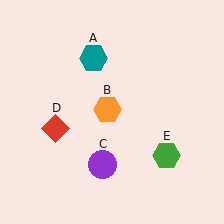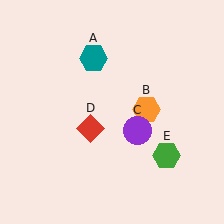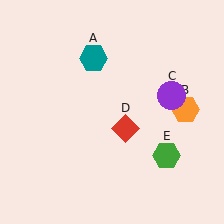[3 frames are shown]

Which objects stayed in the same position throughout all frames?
Teal hexagon (object A) and green hexagon (object E) remained stationary.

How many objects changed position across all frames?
3 objects changed position: orange hexagon (object B), purple circle (object C), red diamond (object D).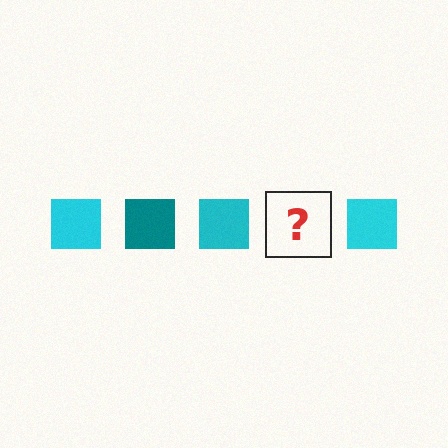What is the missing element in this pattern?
The missing element is a teal square.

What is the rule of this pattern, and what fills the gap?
The rule is that the pattern cycles through cyan, teal squares. The gap should be filled with a teal square.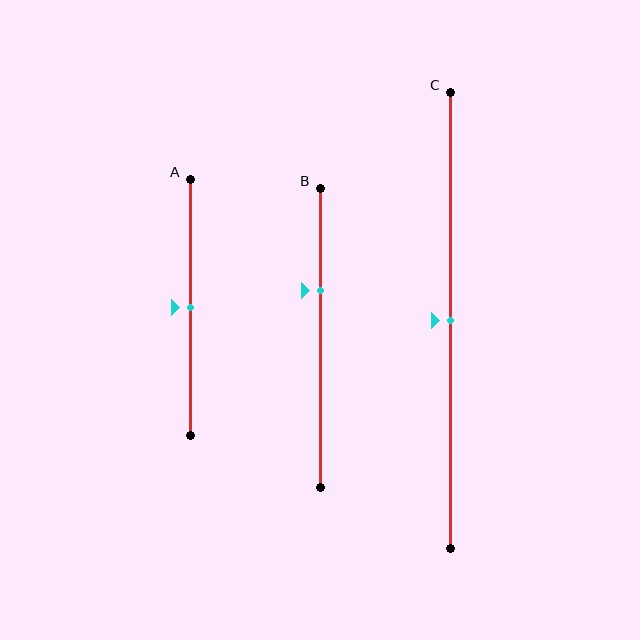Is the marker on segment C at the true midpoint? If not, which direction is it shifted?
Yes, the marker on segment C is at the true midpoint.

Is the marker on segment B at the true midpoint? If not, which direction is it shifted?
No, the marker on segment B is shifted upward by about 16% of the segment length.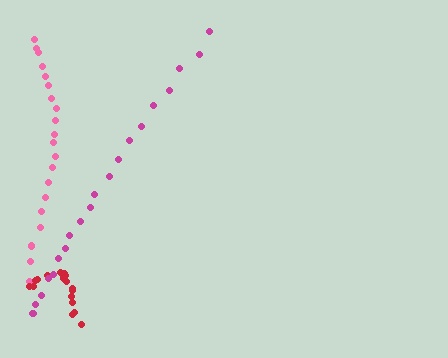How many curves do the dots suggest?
There are 3 distinct paths.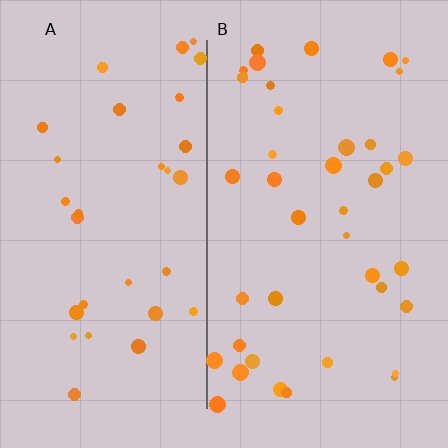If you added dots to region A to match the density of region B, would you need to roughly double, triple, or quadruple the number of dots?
Approximately double.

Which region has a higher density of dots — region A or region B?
B (the right).